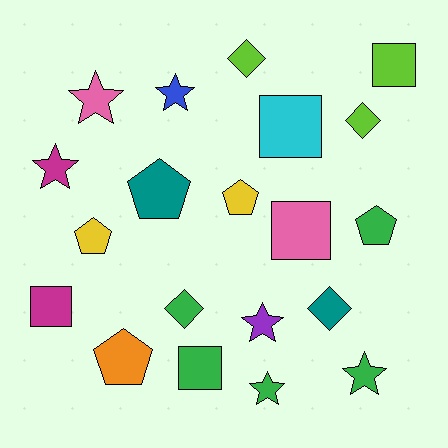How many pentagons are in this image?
There are 5 pentagons.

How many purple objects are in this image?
There is 1 purple object.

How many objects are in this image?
There are 20 objects.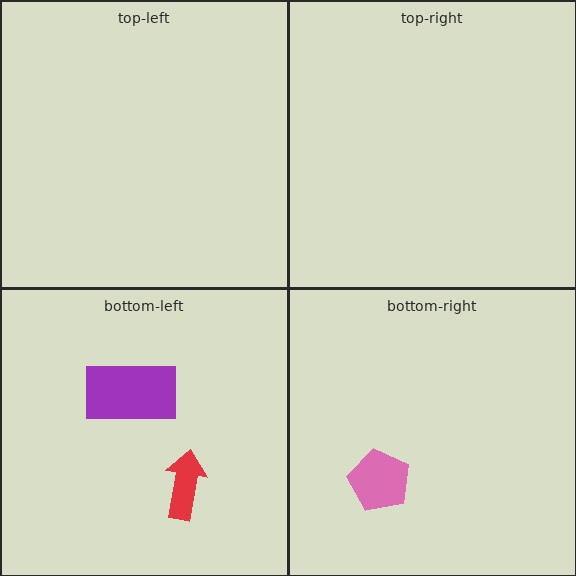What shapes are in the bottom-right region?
The pink pentagon.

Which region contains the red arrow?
The bottom-left region.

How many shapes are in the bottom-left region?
2.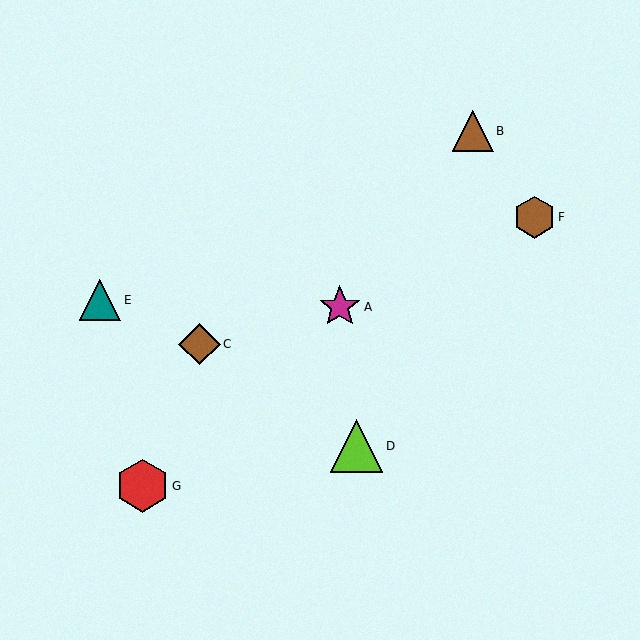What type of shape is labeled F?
Shape F is a brown hexagon.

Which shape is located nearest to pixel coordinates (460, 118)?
The brown triangle (labeled B) at (473, 131) is nearest to that location.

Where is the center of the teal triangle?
The center of the teal triangle is at (100, 300).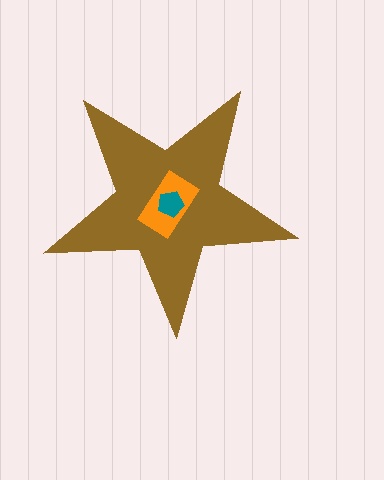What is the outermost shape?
The brown star.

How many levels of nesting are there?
3.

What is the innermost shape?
The teal pentagon.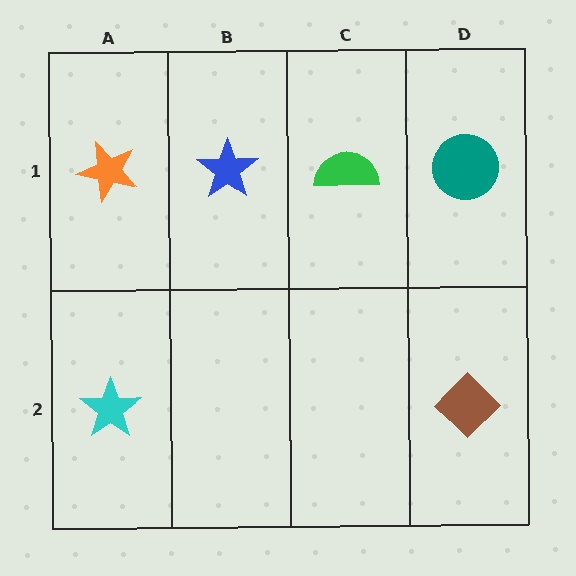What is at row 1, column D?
A teal circle.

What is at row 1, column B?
A blue star.